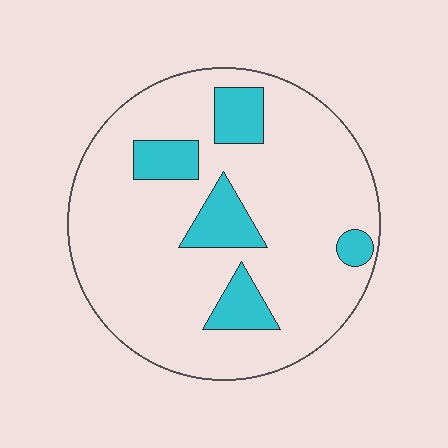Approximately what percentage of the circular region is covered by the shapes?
Approximately 15%.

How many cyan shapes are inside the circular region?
5.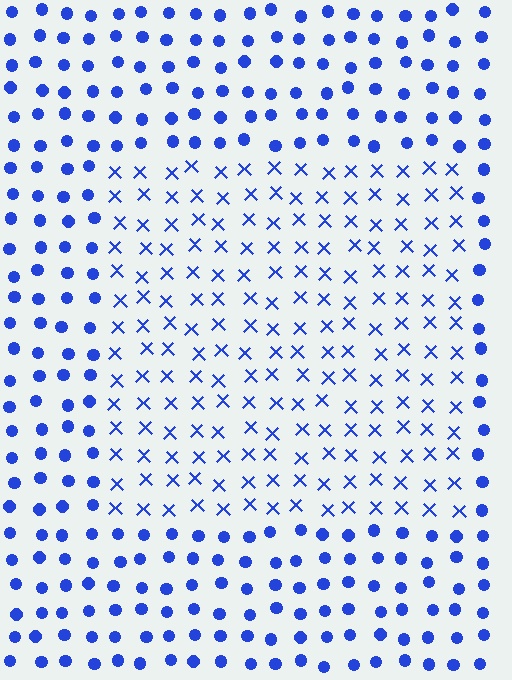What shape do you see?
I see a rectangle.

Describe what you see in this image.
The image is filled with small blue elements arranged in a uniform grid. A rectangle-shaped region contains X marks, while the surrounding area contains circles. The boundary is defined purely by the change in element shape.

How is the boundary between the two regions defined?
The boundary is defined by a change in element shape: X marks inside vs. circles outside. All elements share the same color and spacing.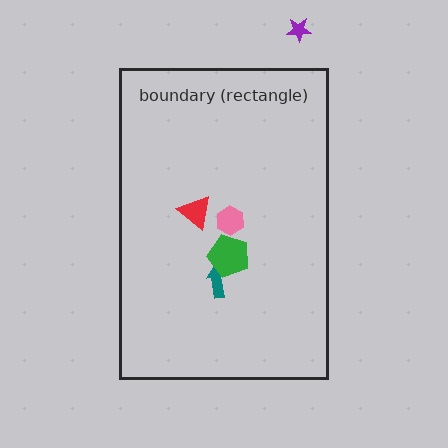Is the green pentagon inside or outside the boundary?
Inside.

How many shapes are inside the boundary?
4 inside, 1 outside.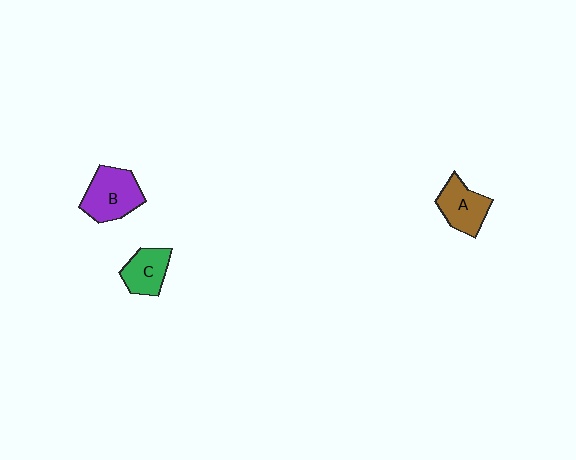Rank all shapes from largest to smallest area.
From largest to smallest: B (purple), A (brown), C (green).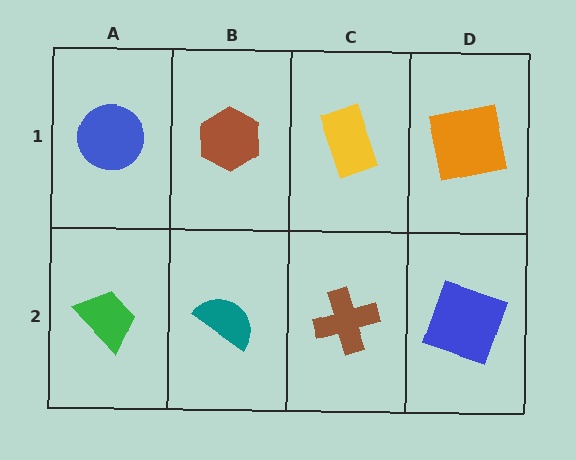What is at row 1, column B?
A brown hexagon.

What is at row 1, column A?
A blue circle.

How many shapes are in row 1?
4 shapes.